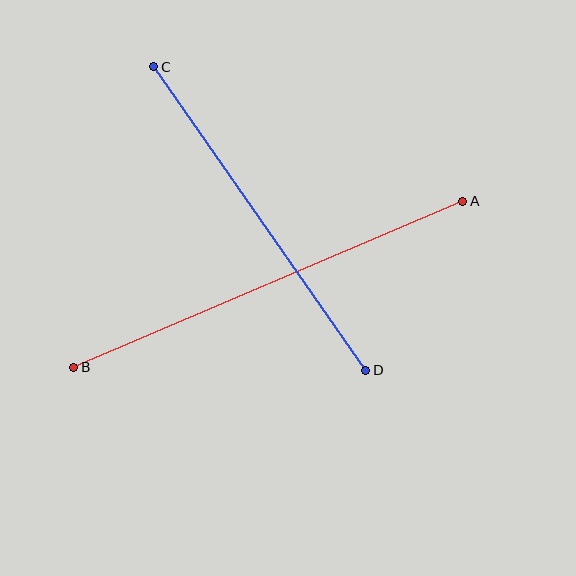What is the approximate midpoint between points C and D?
The midpoint is at approximately (260, 219) pixels.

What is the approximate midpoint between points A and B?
The midpoint is at approximately (268, 284) pixels.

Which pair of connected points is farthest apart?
Points A and B are farthest apart.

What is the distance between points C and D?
The distance is approximately 371 pixels.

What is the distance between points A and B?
The distance is approximately 423 pixels.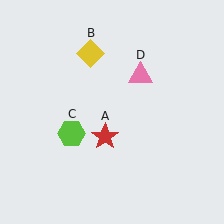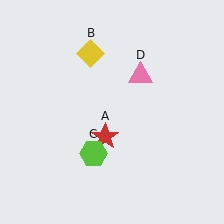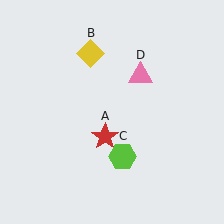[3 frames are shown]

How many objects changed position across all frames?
1 object changed position: lime hexagon (object C).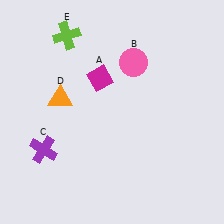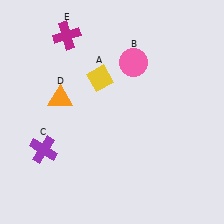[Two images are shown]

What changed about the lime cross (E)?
In Image 1, E is lime. In Image 2, it changed to magenta.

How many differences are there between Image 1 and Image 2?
There are 2 differences between the two images.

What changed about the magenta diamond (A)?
In Image 1, A is magenta. In Image 2, it changed to yellow.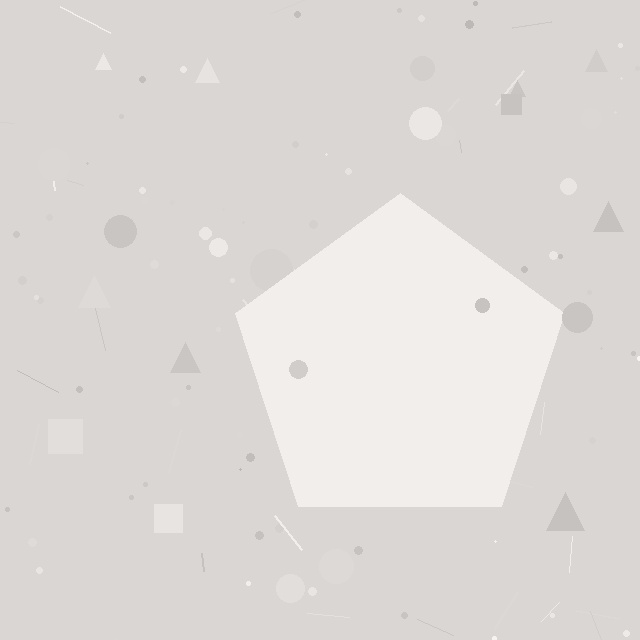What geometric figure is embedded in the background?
A pentagon is embedded in the background.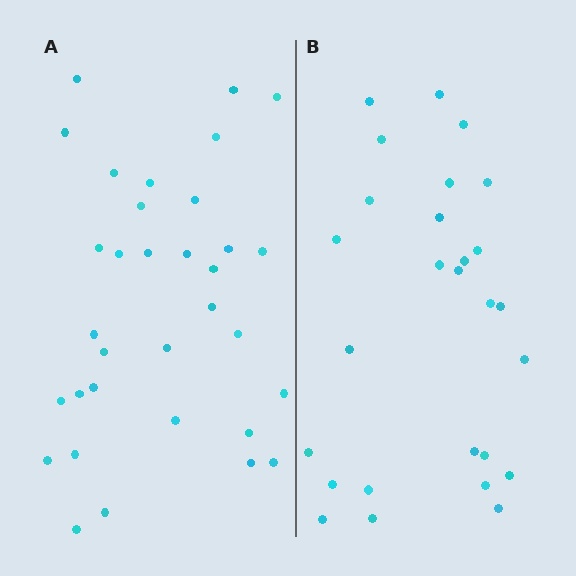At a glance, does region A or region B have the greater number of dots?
Region A (the left region) has more dots.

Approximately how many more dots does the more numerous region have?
Region A has about 6 more dots than region B.